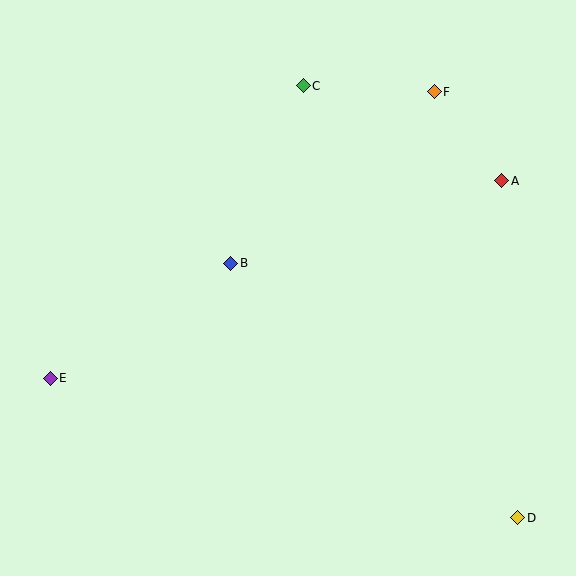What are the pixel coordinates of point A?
Point A is at (502, 181).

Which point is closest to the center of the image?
Point B at (231, 263) is closest to the center.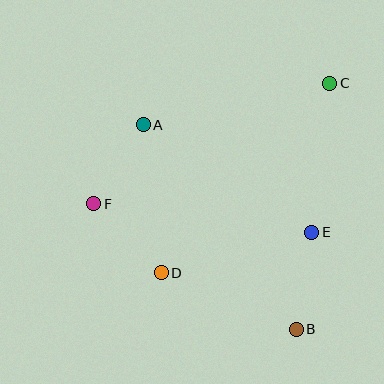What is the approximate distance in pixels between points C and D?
The distance between C and D is approximately 254 pixels.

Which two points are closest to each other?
Points A and F are closest to each other.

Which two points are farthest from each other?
Points C and F are farthest from each other.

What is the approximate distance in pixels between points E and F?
The distance between E and F is approximately 220 pixels.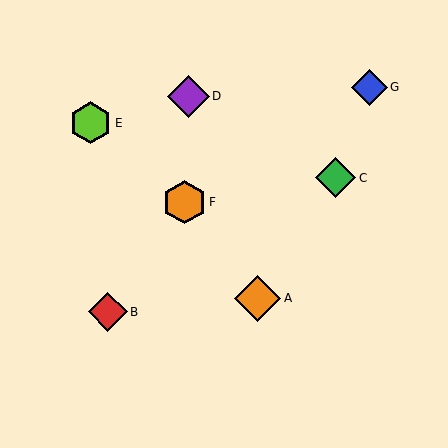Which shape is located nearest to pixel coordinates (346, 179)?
The green diamond (labeled C) at (336, 178) is nearest to that location.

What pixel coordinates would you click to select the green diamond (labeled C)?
Click at (336, 178) to select the green diamond C.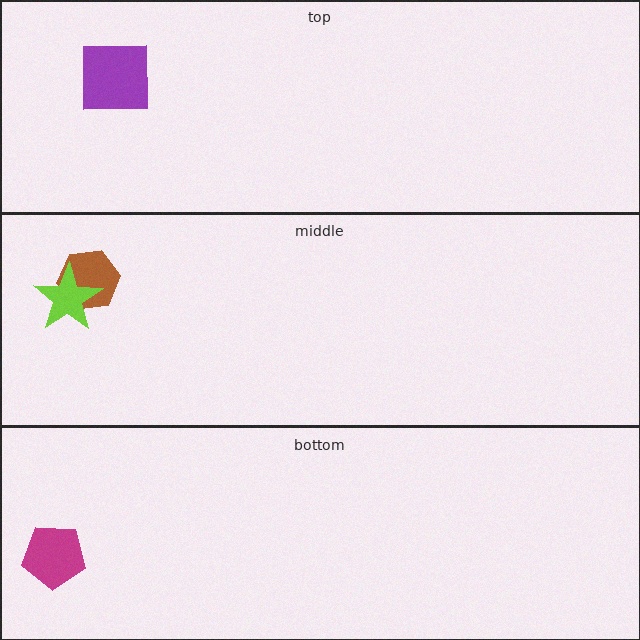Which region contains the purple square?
The top region.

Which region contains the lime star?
The middle region.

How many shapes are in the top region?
1.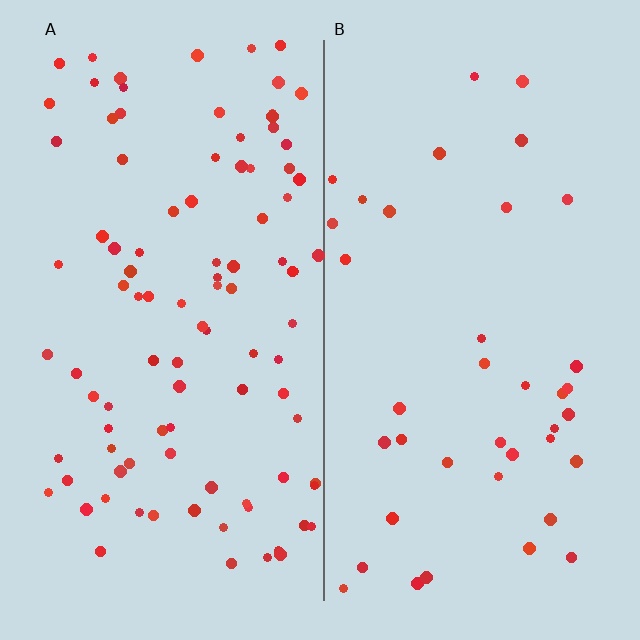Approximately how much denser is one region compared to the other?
Approximately 2.5× — region A over region B.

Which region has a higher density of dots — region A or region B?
A (the left).